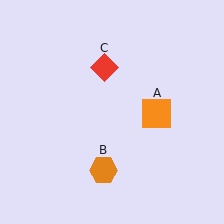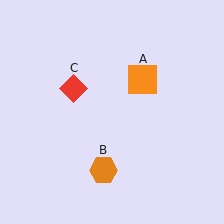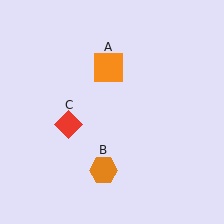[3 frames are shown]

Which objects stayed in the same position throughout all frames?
Orange hexagon (object B) remained stationary.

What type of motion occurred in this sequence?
The orange square (object A), red diamond (object C) rotated counterclockwise around the center of the scene.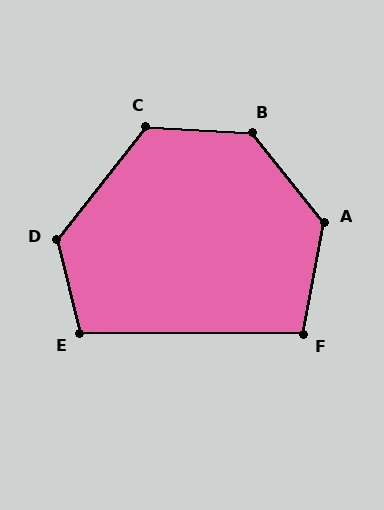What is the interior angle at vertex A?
Approximately 130 degrees (obtuse).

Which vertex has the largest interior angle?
B, at approximately 132 degrees.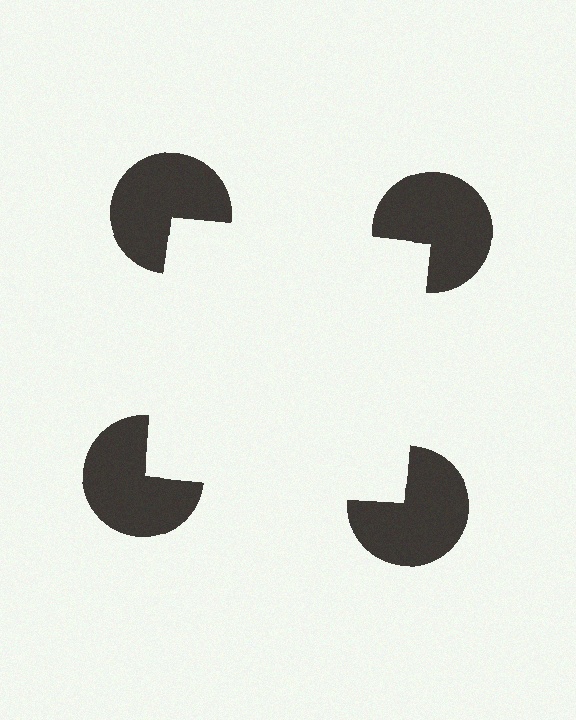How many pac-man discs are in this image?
There are 4 — one at each vertex of the illusory square.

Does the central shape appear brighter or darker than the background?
It typically appears slightly brighter than the background, even though no actual brightness change is drawn.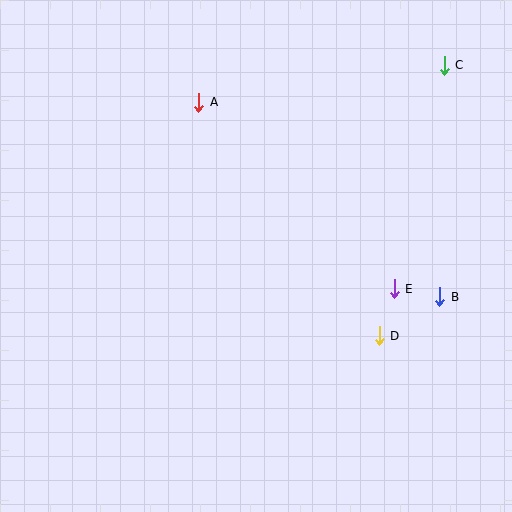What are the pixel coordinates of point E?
Point E is at (394, 289).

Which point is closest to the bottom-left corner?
Point D is closest to the bottom-left corner.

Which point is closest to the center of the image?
Point E at (394, 289) is closest to the center.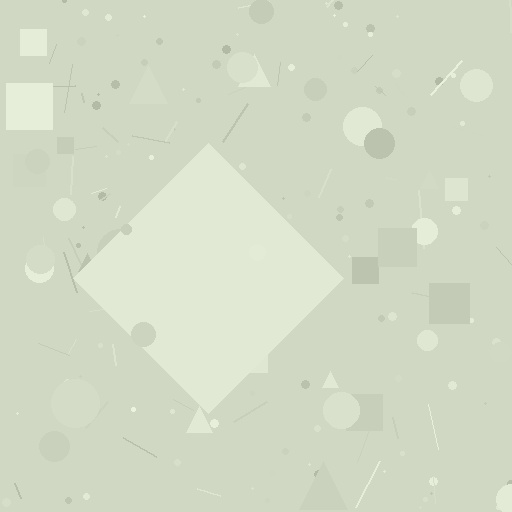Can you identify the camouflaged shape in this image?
The camouflaged shape is a diamond.